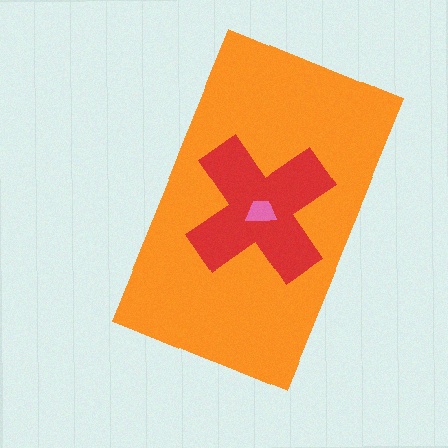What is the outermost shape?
The orange rectangle.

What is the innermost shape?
The pink trapezoid.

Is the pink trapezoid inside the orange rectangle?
Yes.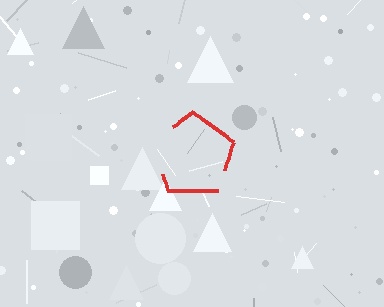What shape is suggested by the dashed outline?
The dashed outline suggests a pentagon.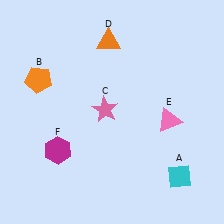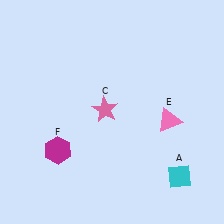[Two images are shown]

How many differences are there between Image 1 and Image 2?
There are 2 differences between the two images.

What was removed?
The orange pentagon (B), the orange triangle (D) were removed in Image 2.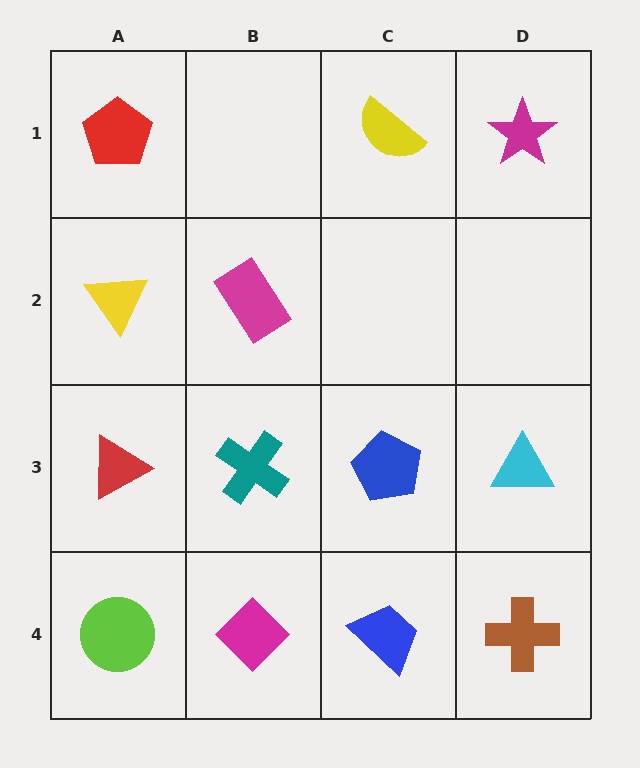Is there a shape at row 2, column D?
No, that cell is empty.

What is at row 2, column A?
A yellow triangle.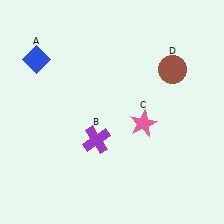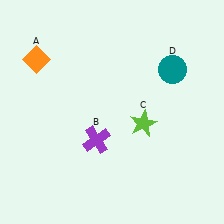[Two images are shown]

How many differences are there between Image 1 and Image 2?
There are 3 differences between the two images.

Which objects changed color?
A changed from blue to orange. C changed from pink to lime. D changed from brown to teal.